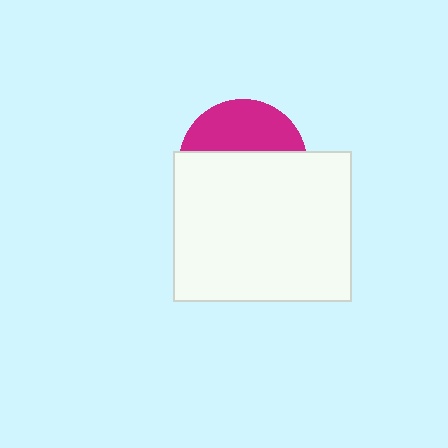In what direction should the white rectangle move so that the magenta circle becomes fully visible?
The white rectangle should move down. That is the shortest direction to clear the overlap and leave the magenta circle fully visible.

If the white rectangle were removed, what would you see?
You would see the complete magenta circle.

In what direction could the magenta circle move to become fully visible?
The magenta circle could move up. That would shift it out from behind the white rectangle entirely.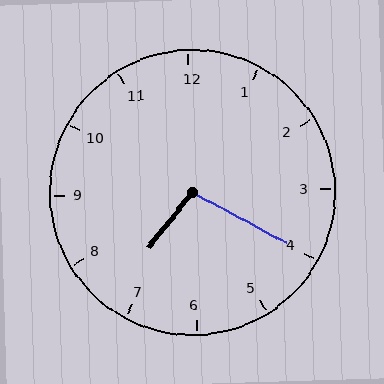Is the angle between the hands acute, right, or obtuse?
It is obtuse.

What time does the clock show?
7:20.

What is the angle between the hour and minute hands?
Approximately 100 degrees.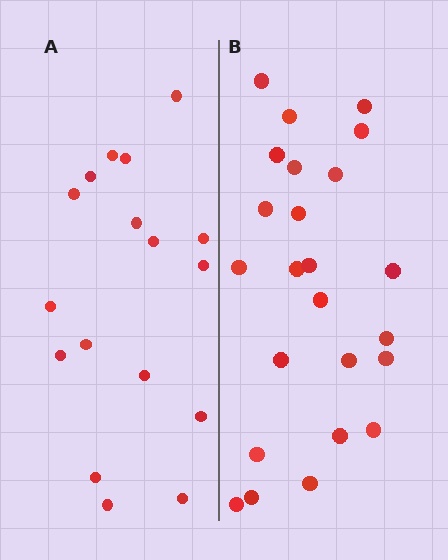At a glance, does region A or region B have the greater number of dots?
Region B (the right region) has more dots.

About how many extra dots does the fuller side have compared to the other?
Region B has roughly 8 or so more dots than region A.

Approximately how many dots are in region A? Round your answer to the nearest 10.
About 20 dots. (The exact count is 17, which rounds to 20.)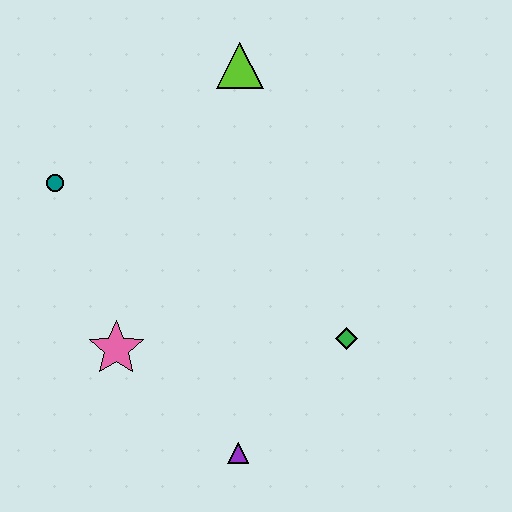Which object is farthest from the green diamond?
The teal circle is farthest from the green diamond.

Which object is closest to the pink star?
The purple triangle is closest to the pink star.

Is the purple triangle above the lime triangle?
No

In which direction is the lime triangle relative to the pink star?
The lime triangle is above the pink star.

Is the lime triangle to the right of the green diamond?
No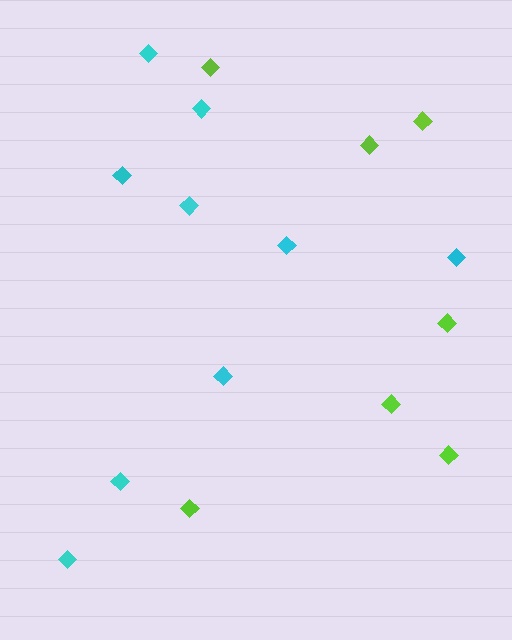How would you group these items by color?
There are 2 groups: one group of cyan diamonds (9) and one group of lime diamonds (7).